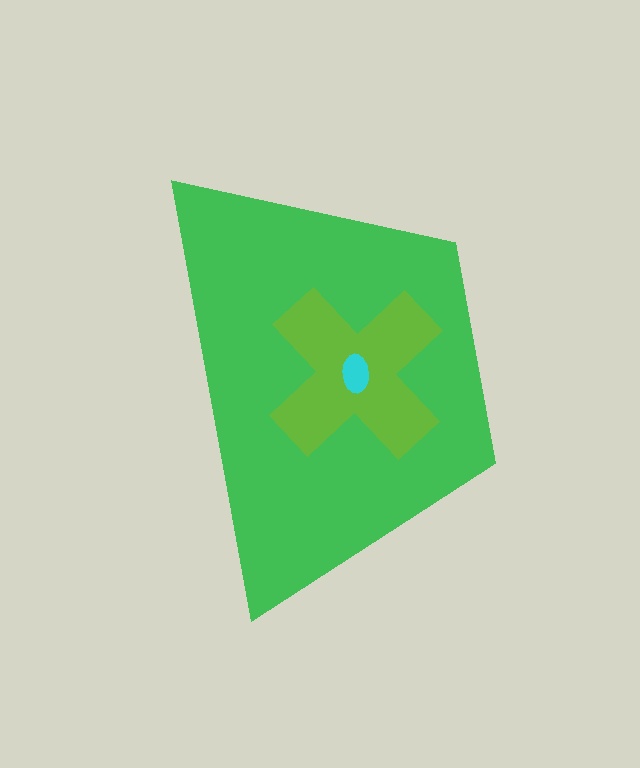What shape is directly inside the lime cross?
The cyan ellipse.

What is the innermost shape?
The cyan ellipse.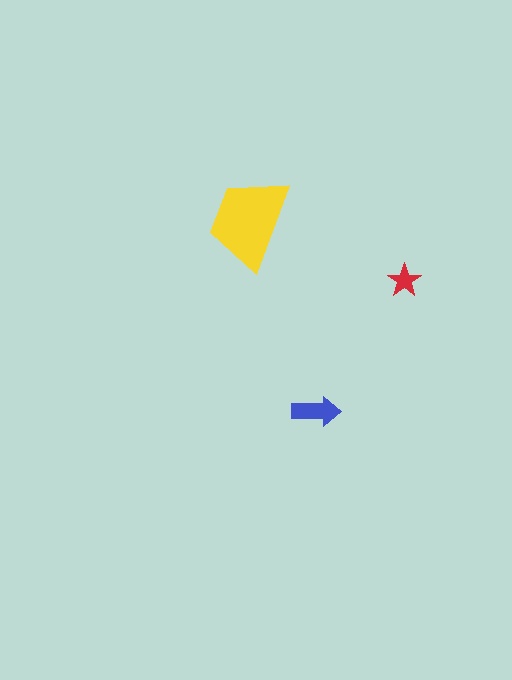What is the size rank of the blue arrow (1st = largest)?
2nd.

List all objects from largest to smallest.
The yellow trapezoid, the blue arrow, the red star.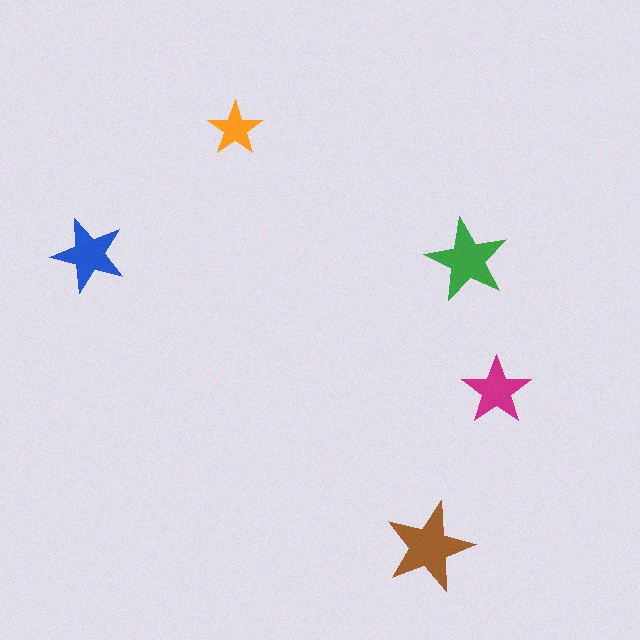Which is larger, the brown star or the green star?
The brown one.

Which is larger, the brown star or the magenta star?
The brown one.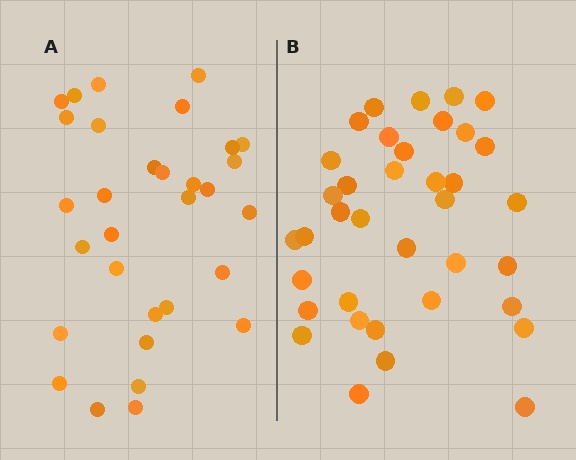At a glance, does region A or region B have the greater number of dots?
Region B (the right region) has more dots.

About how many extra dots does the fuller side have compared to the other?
Region B has about 6 more dots than region A.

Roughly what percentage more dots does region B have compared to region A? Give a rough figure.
About 20% more.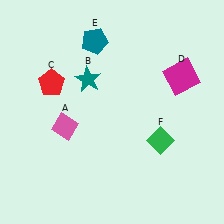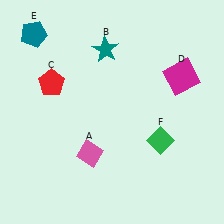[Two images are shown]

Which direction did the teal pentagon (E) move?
The teal pentagon (E) moved left.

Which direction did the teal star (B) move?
The teal star (B) moved up.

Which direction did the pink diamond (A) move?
The pink diamond (A) moved down.